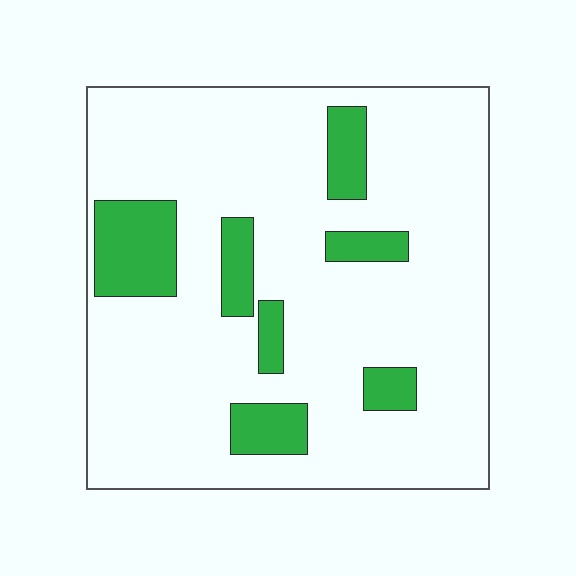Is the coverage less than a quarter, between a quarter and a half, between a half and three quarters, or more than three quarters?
Less than a quarter.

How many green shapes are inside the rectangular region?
7.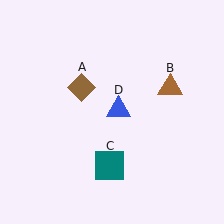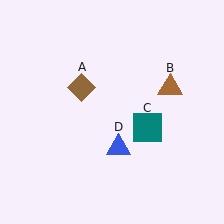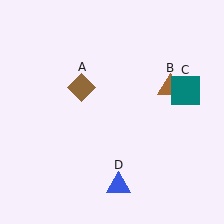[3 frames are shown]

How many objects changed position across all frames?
2 objects changed position: teal square (object C), blue triangle (object D).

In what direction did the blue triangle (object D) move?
The blue triangle (object D) moved down.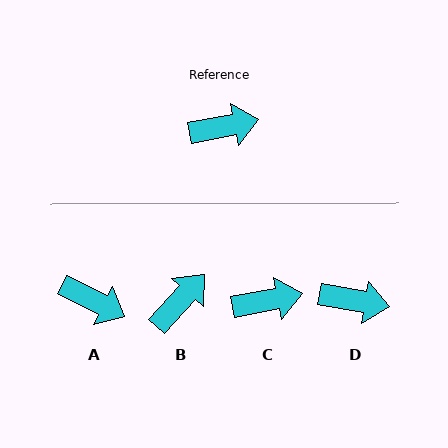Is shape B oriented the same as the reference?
No, it is off by about 37 degrees.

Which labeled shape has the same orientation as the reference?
C.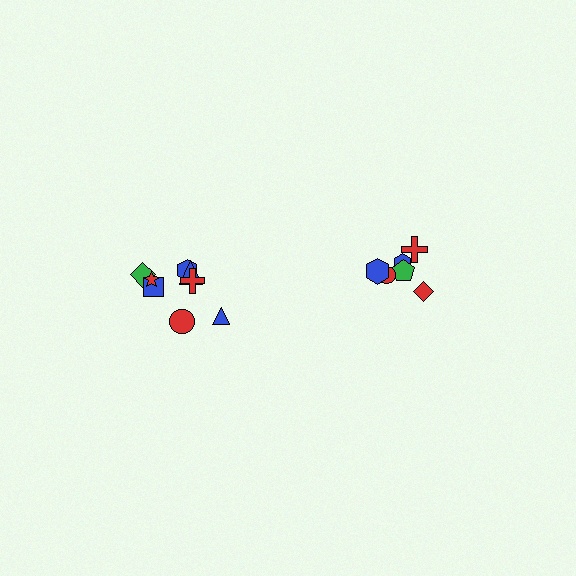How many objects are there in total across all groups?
There are 14 objects.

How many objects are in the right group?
There are 6 objects.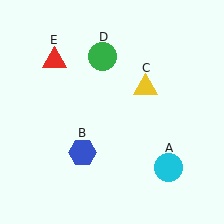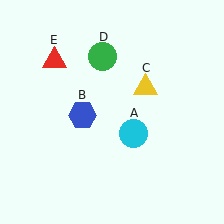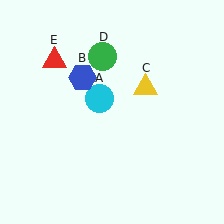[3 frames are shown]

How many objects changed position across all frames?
2 objects changed position: cyan circle (object A), blue hexagon (object B).